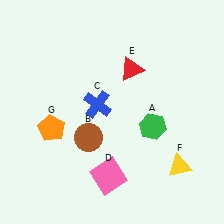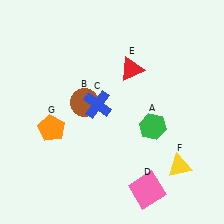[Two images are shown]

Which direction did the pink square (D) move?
The pink square (D) moved right.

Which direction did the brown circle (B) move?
The brown circle (B) moved up.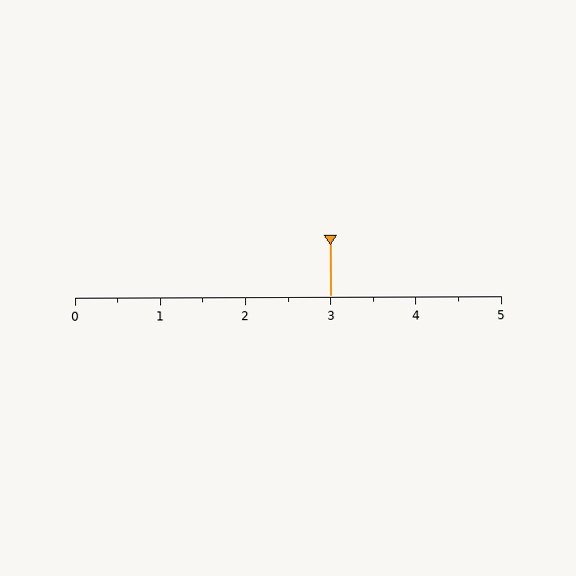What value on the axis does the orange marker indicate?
The marker indicates approximately 3.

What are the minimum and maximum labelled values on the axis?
The axis runs from 0 to 5.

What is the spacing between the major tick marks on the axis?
The major ticks are spaced 1 apart.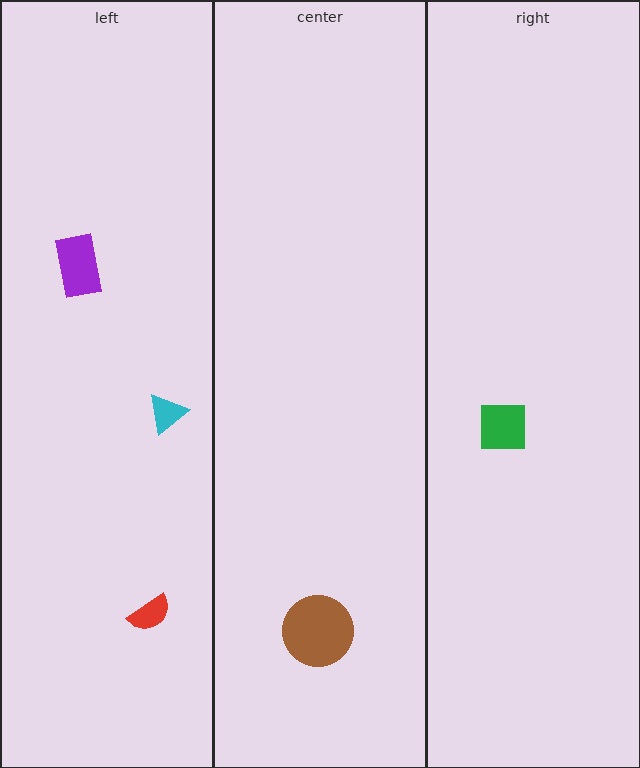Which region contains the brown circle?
The center region.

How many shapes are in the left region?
3.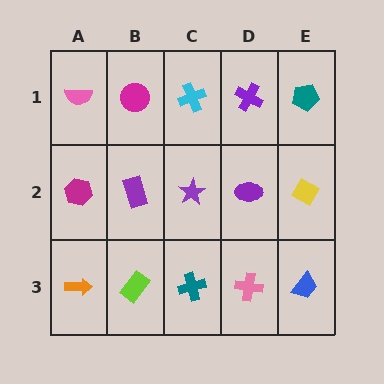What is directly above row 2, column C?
A cyan cross.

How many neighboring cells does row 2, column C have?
4.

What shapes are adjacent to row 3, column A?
A magenta hexagon (row 2, column A), a lime rectangle (row 3, column B).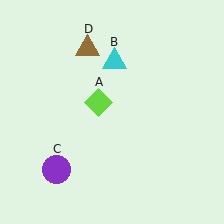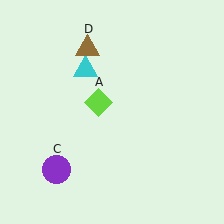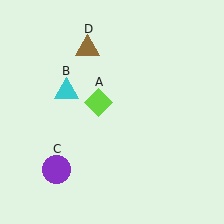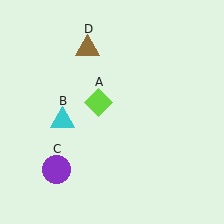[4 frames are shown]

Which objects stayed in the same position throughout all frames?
Lime diamond (object A) and purple circle (object C) and brown triangle (object D) remained stationary.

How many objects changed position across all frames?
1 object changed position: cyan triangle (object B).